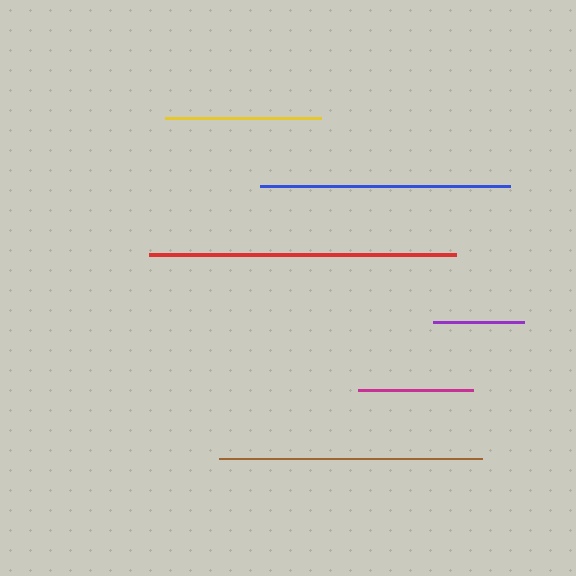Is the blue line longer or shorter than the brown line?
The brown line is longer than the blue line.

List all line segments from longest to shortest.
From longest to shortest: red, brown, blue, yellow, magenta, purple.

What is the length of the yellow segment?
The yellow segment is approximately 156 pixels long.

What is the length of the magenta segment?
The magenta segment is approximately 115 pixels long.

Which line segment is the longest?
The red line is the longest at approximately 307 pixels.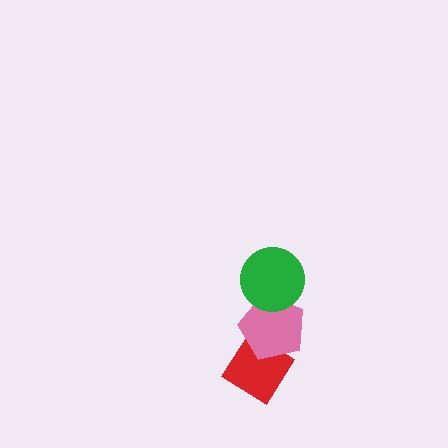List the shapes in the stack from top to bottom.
From top to bottom: the green circle, the pink pentagon, the red diamond.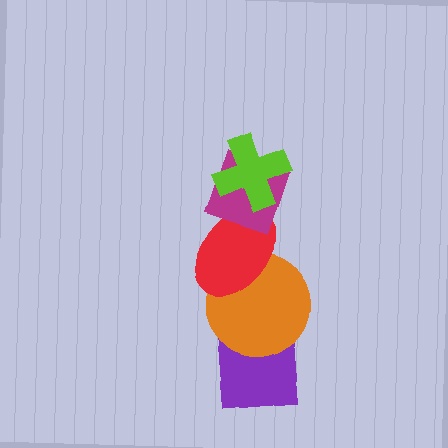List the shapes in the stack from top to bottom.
From top to bottom: the lime cross, the magenta diamond, the red ellipse, the orange circle, the purple square.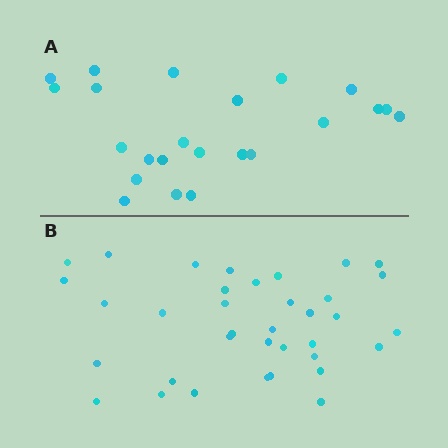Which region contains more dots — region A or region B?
Region B (the bottom region) has more dots.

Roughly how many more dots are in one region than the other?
Region B has approximately 15 more dots than region A.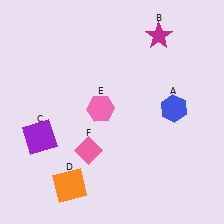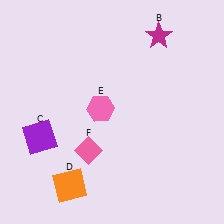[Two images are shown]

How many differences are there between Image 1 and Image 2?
There is 1 difference between the two images.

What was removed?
The blue hexagon (A) was removed in Image 2.